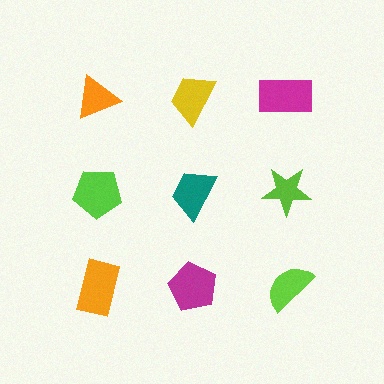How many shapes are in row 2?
3 shapes.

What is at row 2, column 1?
A lime pentagon.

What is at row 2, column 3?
A lime star.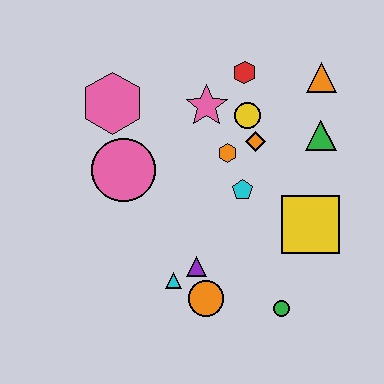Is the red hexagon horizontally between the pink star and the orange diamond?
Yes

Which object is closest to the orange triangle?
The green triangle is closest to the orange triangle.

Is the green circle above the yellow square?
No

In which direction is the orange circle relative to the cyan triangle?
The orange circle is to the right of the cyan triangle.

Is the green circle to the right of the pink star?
Yes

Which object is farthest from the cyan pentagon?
The pink hexagon is farthest from the cyan pentagon.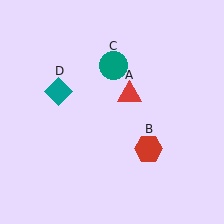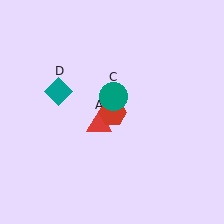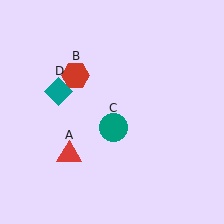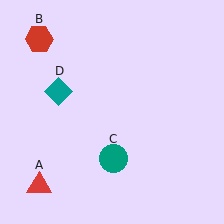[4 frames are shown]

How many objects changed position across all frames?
3 objects changed position: red triangle (object A), red hexagon (object B), teal circle (object C).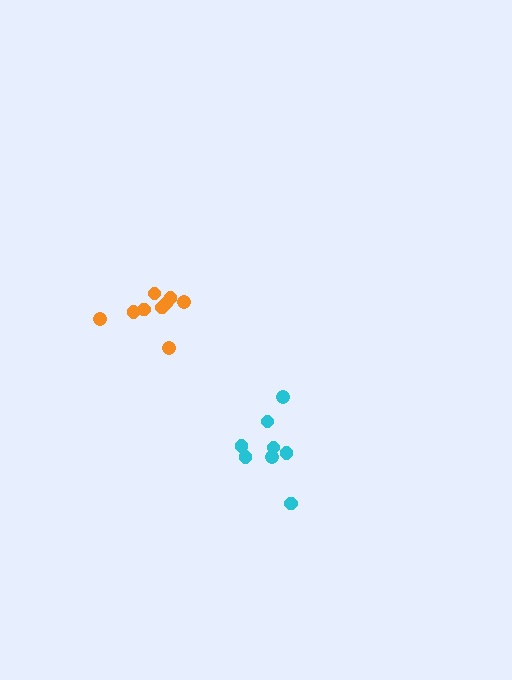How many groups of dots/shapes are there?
There are 2 groups.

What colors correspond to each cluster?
The clusters are colored: cyan, orange.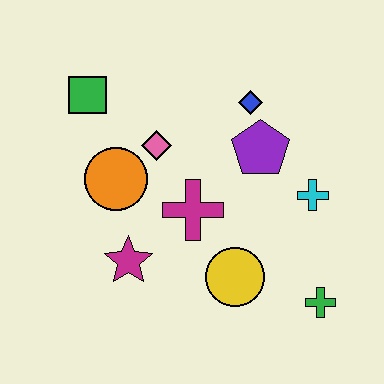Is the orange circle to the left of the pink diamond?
Yes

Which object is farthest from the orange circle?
The green cross is farthest from the orange circle.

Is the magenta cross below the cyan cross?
Yes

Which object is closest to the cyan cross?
The purple pentagon is closest to the cyan cross.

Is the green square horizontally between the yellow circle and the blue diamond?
No